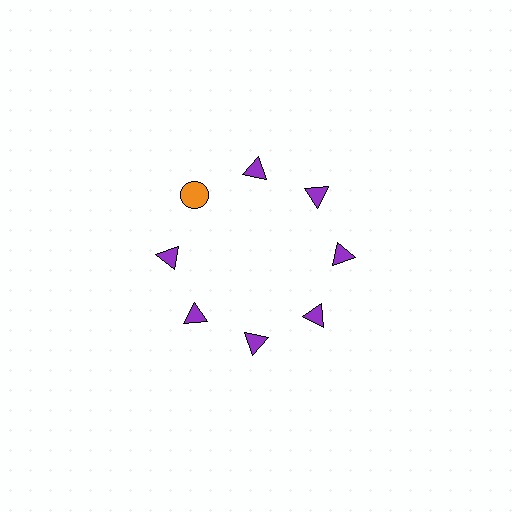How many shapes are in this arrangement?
There are 8 shapes arranged in a ring pattern.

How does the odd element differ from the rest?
It differs in both color (orange instead of purple) and shape (circle instead of triangle).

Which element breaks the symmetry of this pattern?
The orange circle at roughly the 10 o'clock position breaks the symmetry. All other shapes are purple triangles.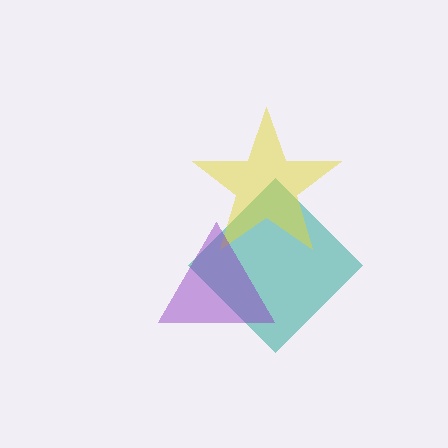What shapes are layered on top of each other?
The layered shapes are: a teal diamond, a yellow star, a purple triangle.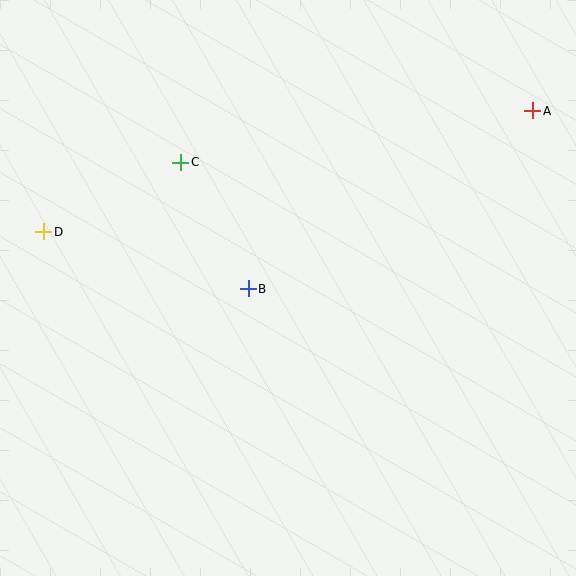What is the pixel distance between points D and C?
The distance between D and C is 154 pixels.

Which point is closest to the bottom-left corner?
Point D is closest to the bottom-left corner.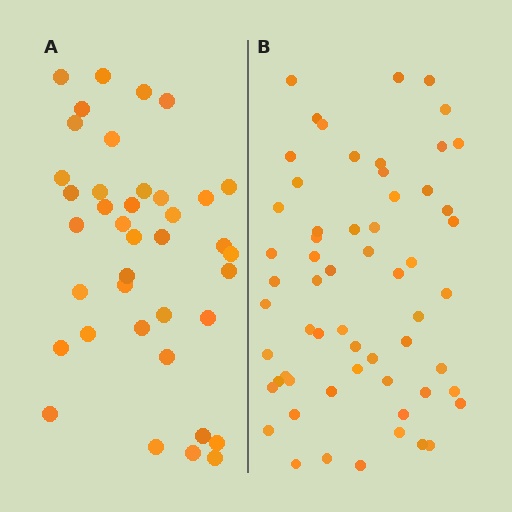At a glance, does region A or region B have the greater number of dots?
Region B (the right region) has more dots.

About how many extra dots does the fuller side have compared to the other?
Region B has approximately 20 more dots than region A.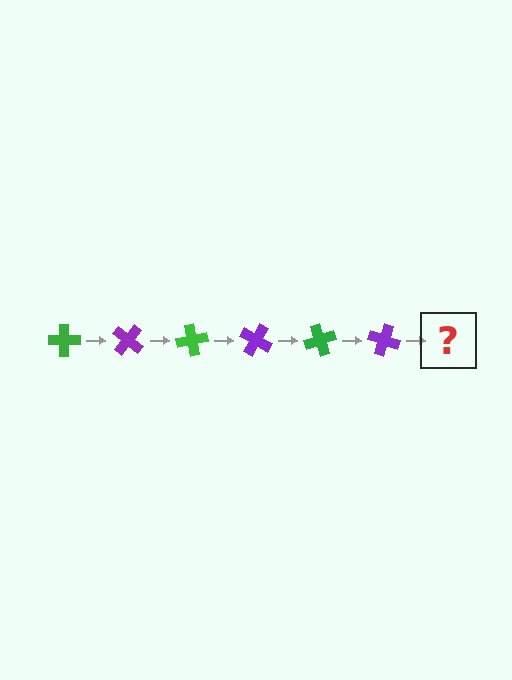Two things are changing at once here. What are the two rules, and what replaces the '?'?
The two rules are that it rotates 40 degrees each step and the color cycles through green and purple. The '?' should be a green cross, rotated 240 degrees from the start.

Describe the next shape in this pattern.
It should be a green cross, rotated 240 degrees from the start.